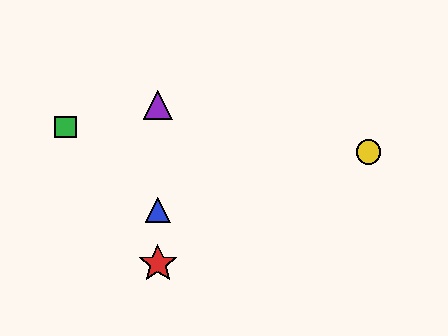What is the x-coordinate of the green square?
The green square is at x≈66.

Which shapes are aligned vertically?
The red star, the blue triangle, the purple triangle are aligned vertically.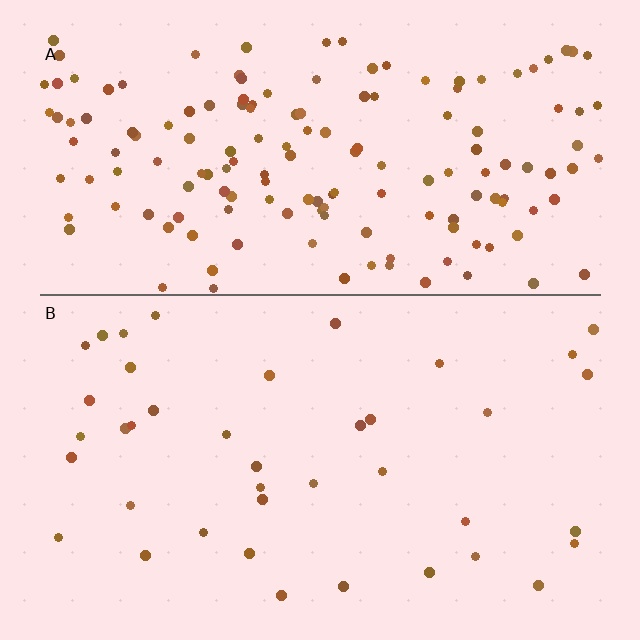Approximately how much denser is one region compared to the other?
Approximately 4.0× — region A over region B.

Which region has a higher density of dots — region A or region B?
A (the top).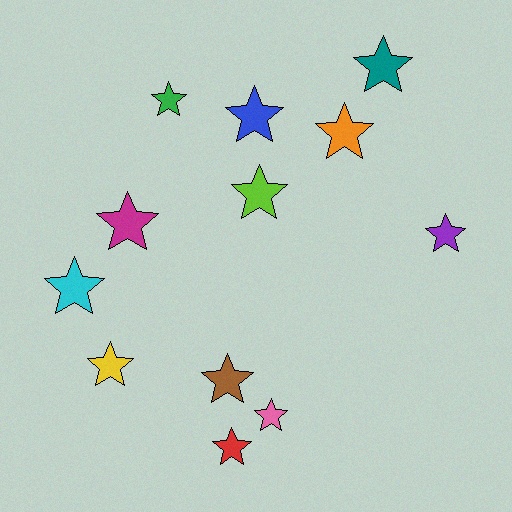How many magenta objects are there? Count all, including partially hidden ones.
There is 1 magenta object.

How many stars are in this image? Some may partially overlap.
There are 12 stars.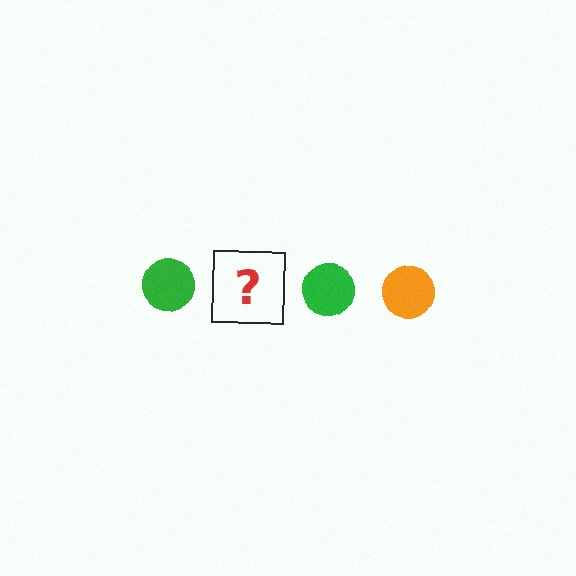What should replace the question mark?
The question mark should be replaced with an orange circle.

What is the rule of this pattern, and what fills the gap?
The rule is that the pattern cycles through green, orange circles. The gap should be filled with an orange circle.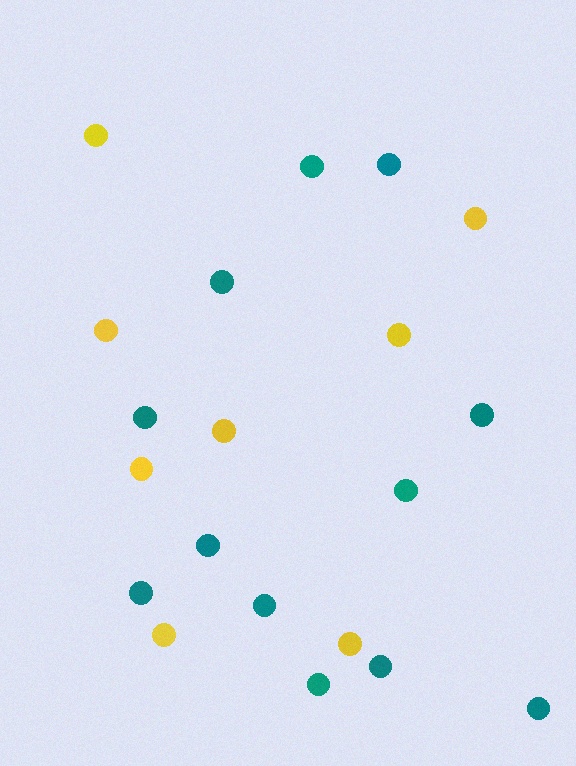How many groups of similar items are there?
There are 2 groups: one group of yellow circles (8) and one group of teal circles (12).